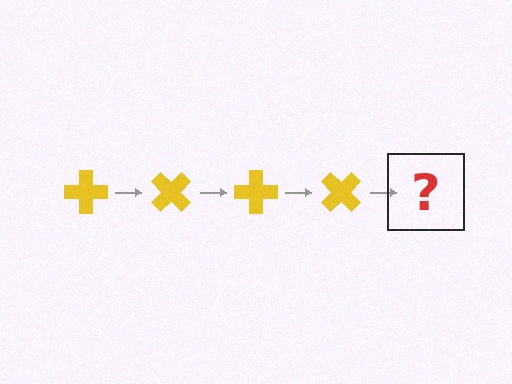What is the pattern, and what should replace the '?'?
The pattern is that the cross rotates 45 degrees each step. The '?' should be a yellow cross rotated 180 degrees.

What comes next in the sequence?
The next element should be a yellow cross rotated 180 degrees.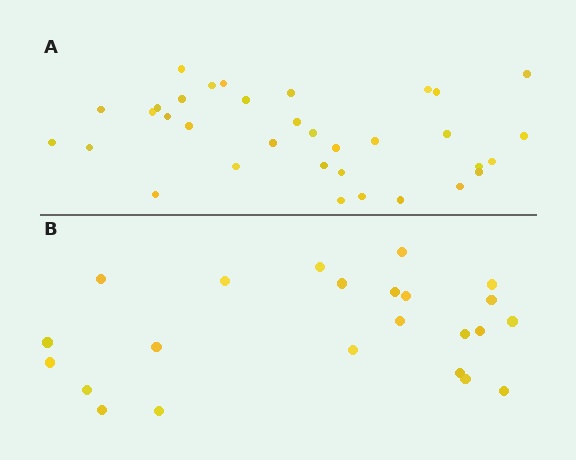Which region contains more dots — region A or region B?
Region A (the top region) has more dots.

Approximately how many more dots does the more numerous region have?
Region A has roughly 12 or so more dots than region B.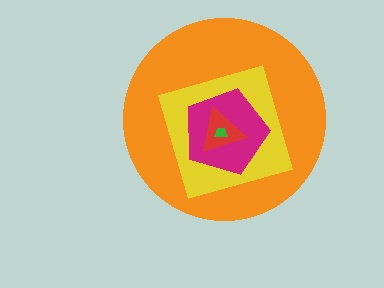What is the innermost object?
The green trapezoid.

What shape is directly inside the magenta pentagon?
The red triangle.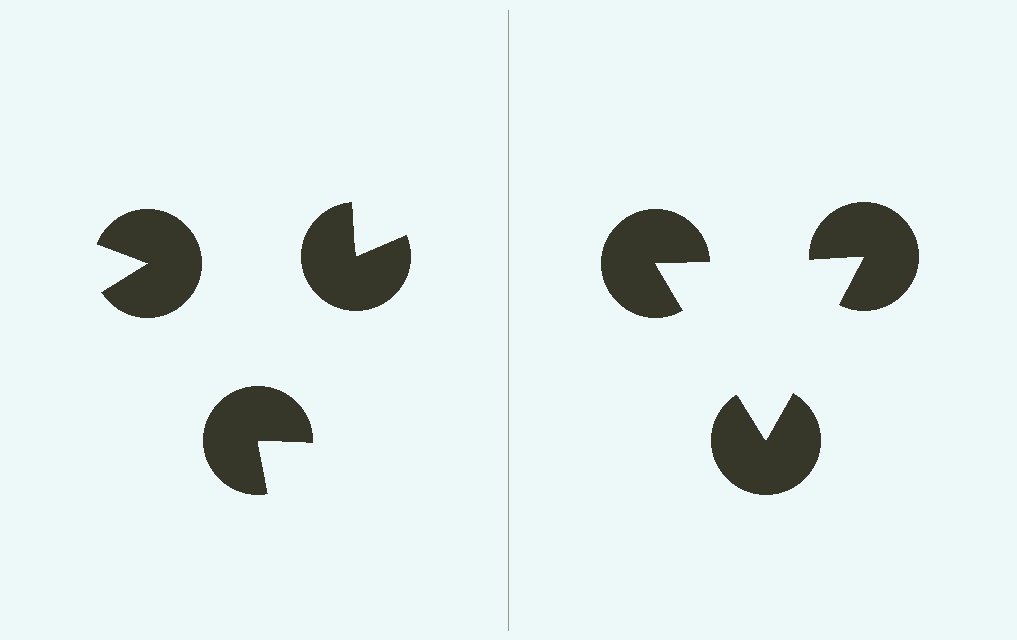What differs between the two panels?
The pac-man discs are positioned identically on both sides; only the wedge orientations differ. On the right they align to a triangle; on the left they are misaligned.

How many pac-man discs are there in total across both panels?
6 — 3 on each side.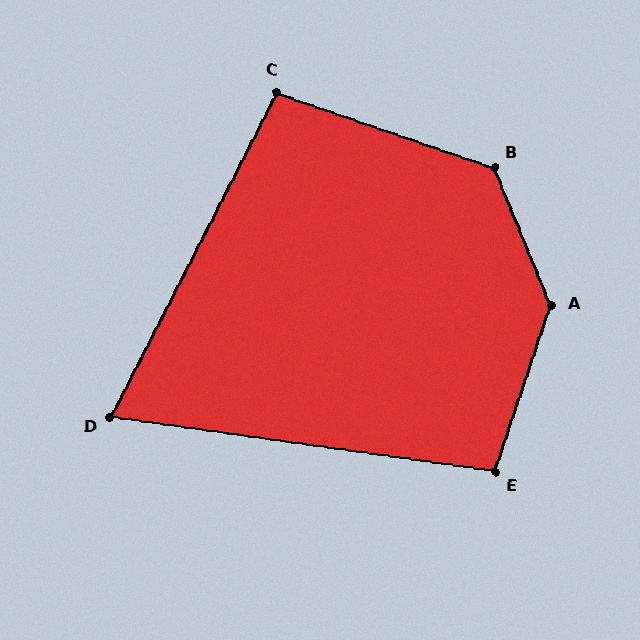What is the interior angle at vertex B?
Approximately 131 degrees (obtuse).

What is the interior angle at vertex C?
Approximately 98 degrees (obtuse).